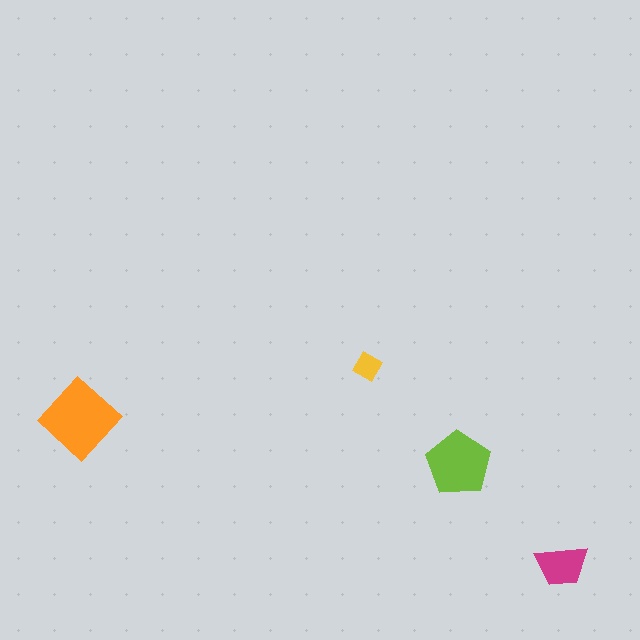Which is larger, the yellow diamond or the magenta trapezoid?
The magenta trapezoid.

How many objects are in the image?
There are 4 objects in the image.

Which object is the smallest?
The yellow diamond.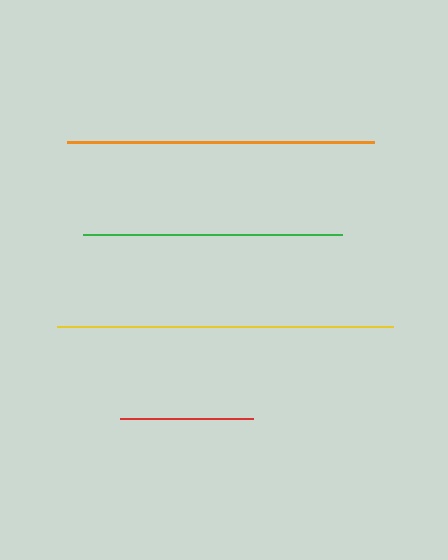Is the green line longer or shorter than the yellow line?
The yellow line is longer than the green line.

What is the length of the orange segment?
The orange segment is approximately 306 pixels long.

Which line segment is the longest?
The yellow line is the longest at approximately 336 pixels.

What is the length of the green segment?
The green segment is approximately 259 pixels long.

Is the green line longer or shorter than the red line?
The green line is longer than the red line.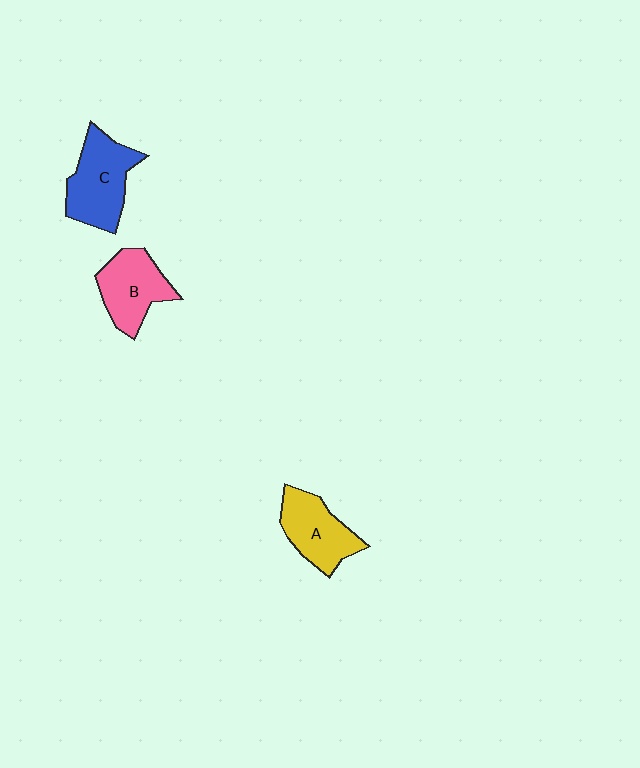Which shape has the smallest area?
Shape A (yellow).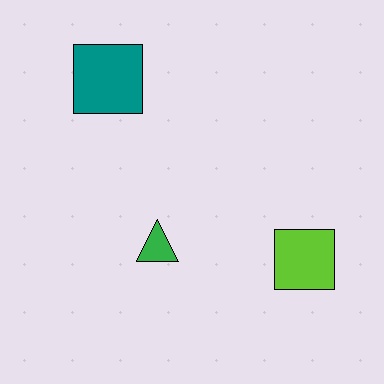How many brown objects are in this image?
There are no brown objects.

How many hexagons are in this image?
There are no hexagons.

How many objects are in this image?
There are 3 objects.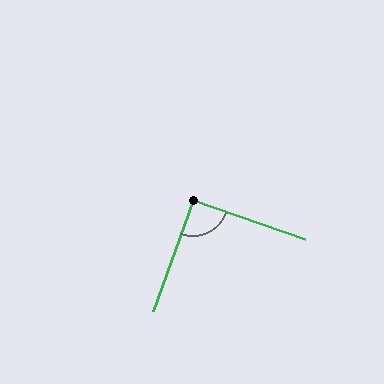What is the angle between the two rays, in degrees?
Approximately 91 degrees.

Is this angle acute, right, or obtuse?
It is approximately a right angle.